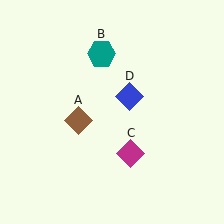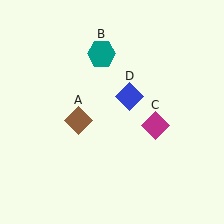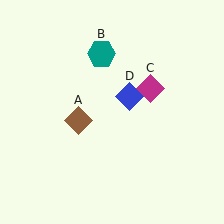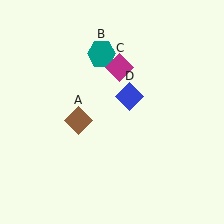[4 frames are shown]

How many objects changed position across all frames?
1 object changed position: magenta diamond (object C).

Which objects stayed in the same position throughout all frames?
Brown diamond (object A) and teal hexagon (object B) and blue diamond (object D) remained stationary.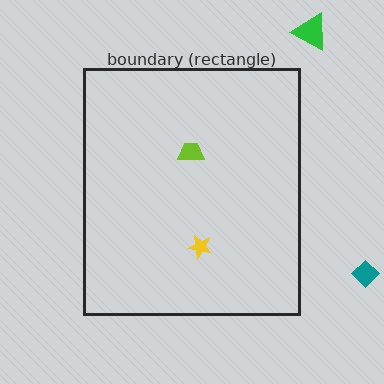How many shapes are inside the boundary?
2 inside, 2 outside.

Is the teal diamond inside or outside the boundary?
Outside.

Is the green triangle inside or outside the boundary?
Outside.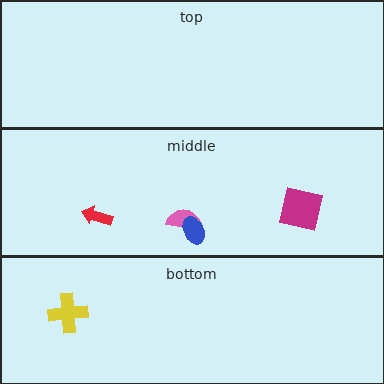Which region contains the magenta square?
The middle region.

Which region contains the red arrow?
The middle region.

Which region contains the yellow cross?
The bottom region.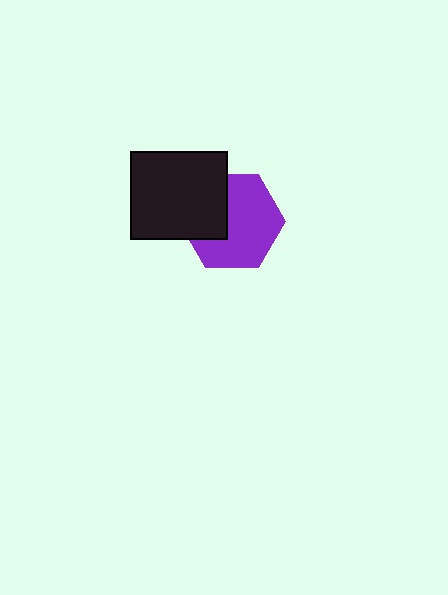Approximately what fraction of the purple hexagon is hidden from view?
Roughly 33% of the purple hexagon is hidden behind the black rectangle.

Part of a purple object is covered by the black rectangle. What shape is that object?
It is a hexagon.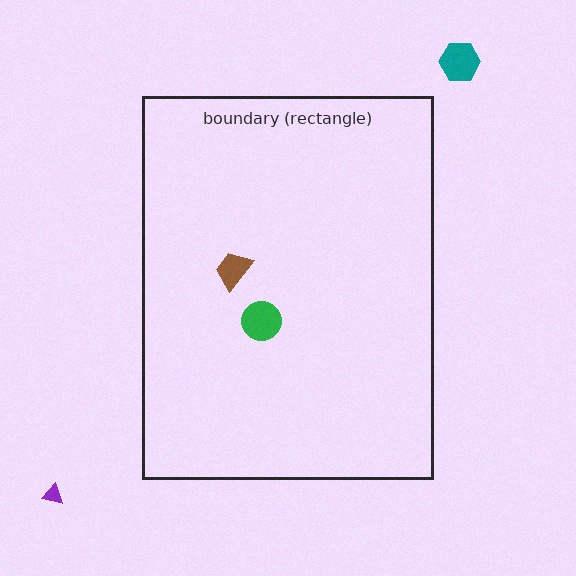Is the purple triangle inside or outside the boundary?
Outside.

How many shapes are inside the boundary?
2 inside, 2 outside.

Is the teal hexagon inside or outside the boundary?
Outside.